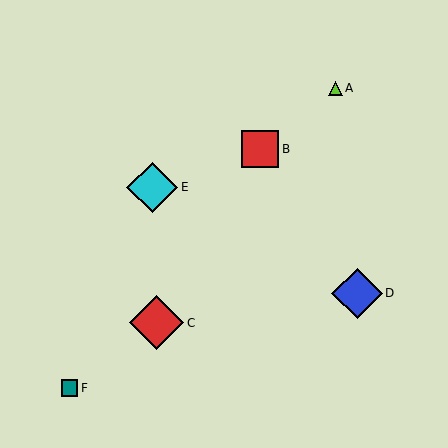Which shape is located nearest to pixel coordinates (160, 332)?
The red diamond (labeled C) at (157, 323) is nearest to that location.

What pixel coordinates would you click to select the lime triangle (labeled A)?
Click at (336, 88) to select the lime triangle A.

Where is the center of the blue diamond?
The center of the blue diamond is at (357, 293).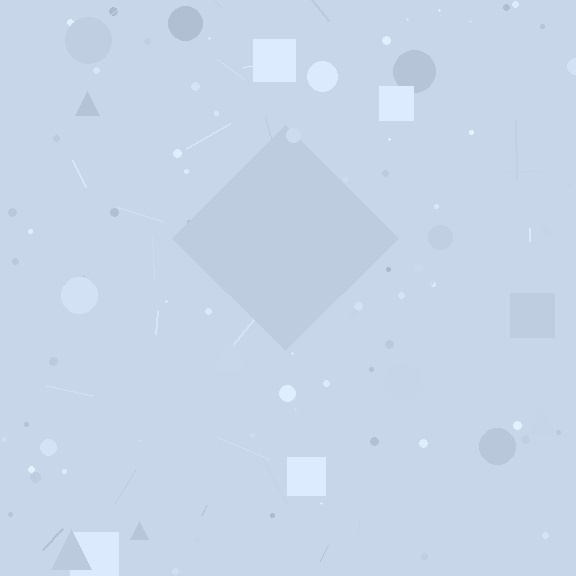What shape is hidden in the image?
A diamond is hidden in the image.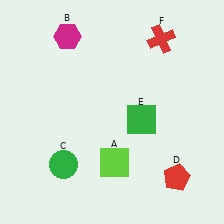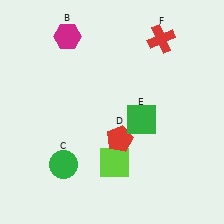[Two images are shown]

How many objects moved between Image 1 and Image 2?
1 object moved between the two images.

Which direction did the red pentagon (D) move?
The red pentagon (D) moved left.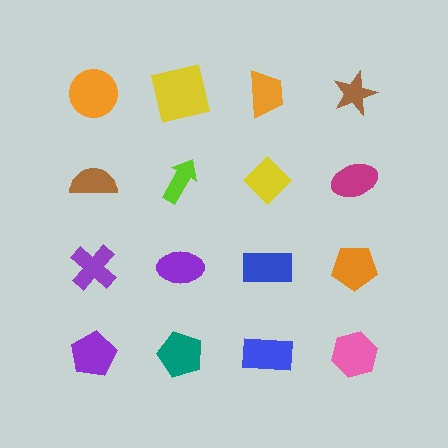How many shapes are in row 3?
4 shapes.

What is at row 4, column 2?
A teal pentagon.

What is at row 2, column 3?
A yellow diamond.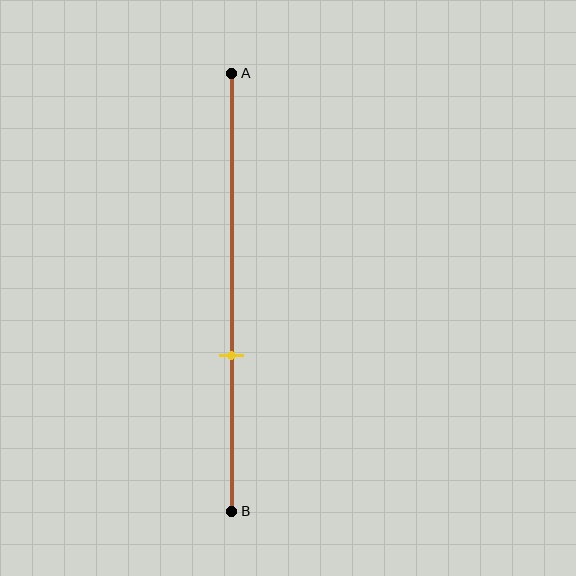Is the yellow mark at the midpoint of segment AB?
No, the mark is at about 65% from A, not at the 50% midpoint.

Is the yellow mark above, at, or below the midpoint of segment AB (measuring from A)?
The yellow mark is below the midpoint of segment AB.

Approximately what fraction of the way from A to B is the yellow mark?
The yellow mark is approximately 65% of the way from A to B.